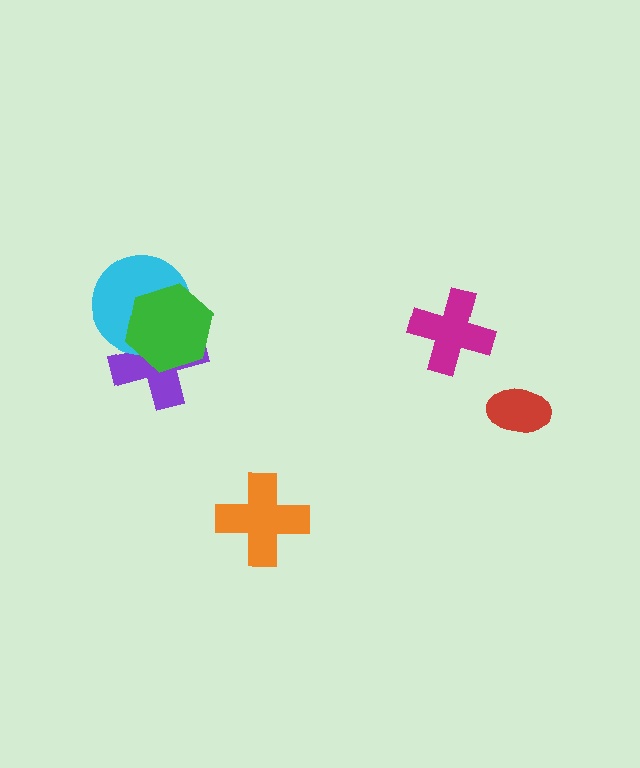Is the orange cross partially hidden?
No, no other shape covers it.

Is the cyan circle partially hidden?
Yes, it is partially covered by another shape.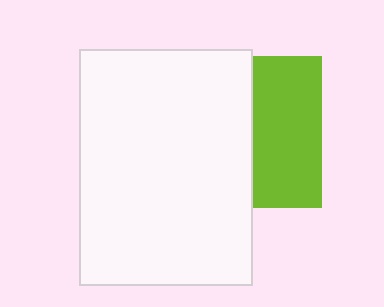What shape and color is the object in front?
The object in front is a white rectangle.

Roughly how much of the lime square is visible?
A small part of it is visible (roughly 45%).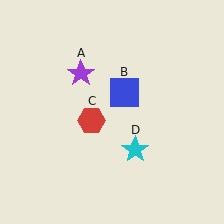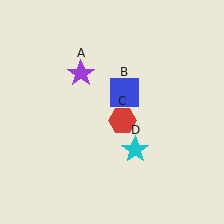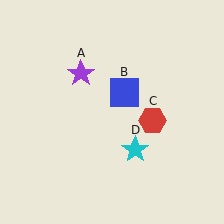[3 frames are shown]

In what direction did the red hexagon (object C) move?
The red hexagon (object C) moved right.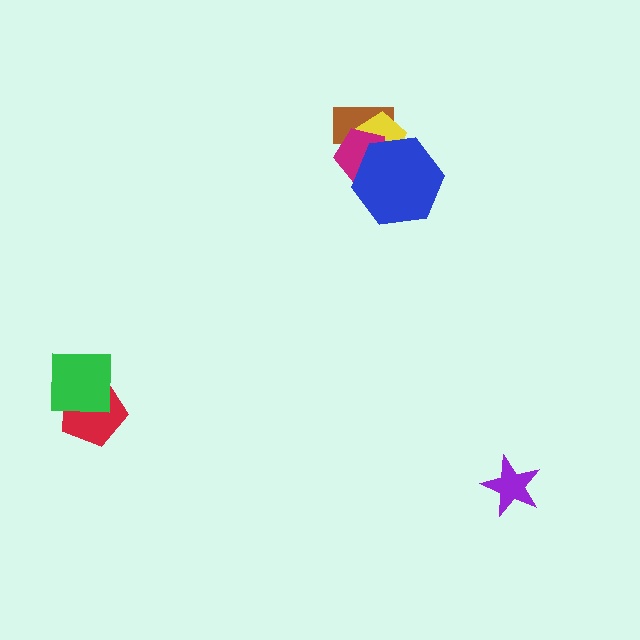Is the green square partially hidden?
No, no other shape covers it.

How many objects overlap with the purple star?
0 objects overlap with the purple star.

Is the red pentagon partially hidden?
Yes, it is partially covered by another shape.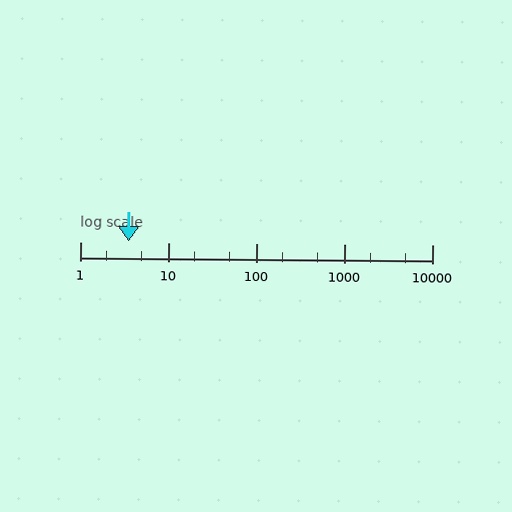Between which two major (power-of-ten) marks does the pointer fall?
The pointer is between 1 and 10.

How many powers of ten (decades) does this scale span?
The scale spans 4 decades, from 1 to 10000.